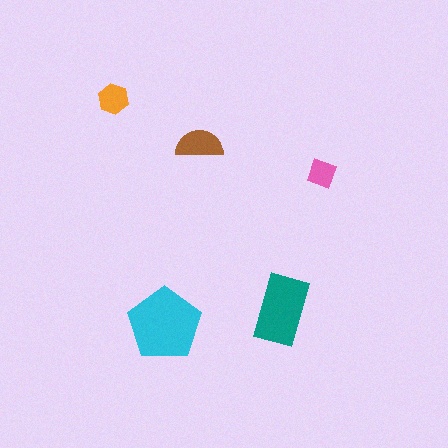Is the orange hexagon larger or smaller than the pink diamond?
Larger.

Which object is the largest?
The cyan pentagon.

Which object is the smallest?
The pink diamond.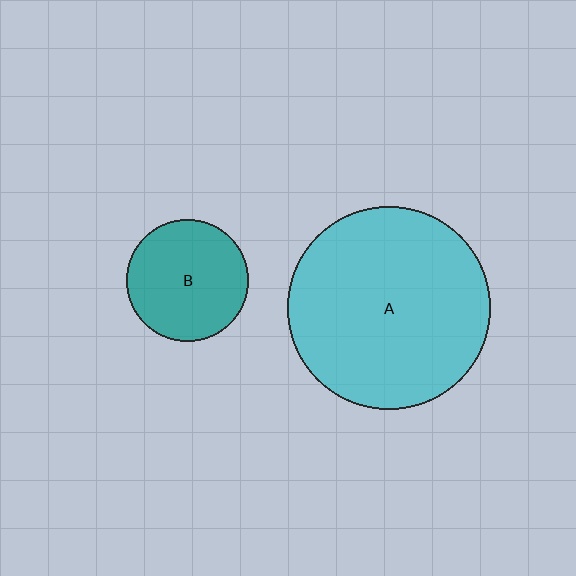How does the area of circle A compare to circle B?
Approximately 2.8 times.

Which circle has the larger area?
Circle A (cyan).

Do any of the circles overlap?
No, none of the circles overlap.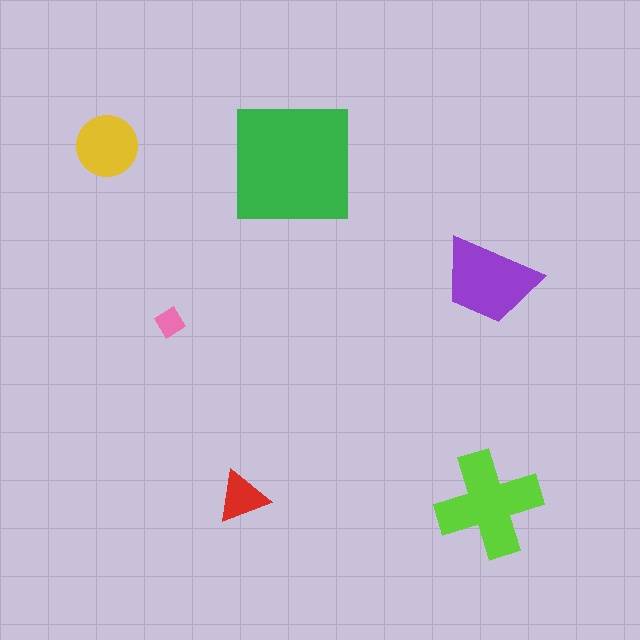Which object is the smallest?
The pink diamond.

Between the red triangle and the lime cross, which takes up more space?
The lime cross.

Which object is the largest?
The green square.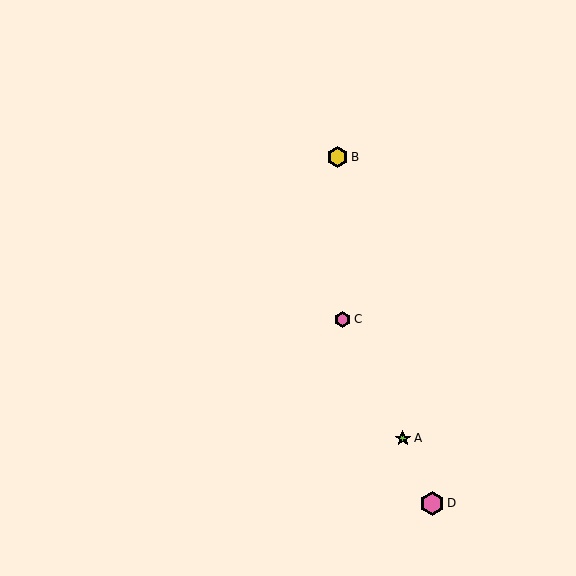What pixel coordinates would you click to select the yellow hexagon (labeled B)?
Click at (337, 157) to select the yellow hexagon B.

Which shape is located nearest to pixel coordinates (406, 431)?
The lime star (labeled A) at (403, 438) is nearest to that location.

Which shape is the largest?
The pink hexagon (labeled D) is the largest.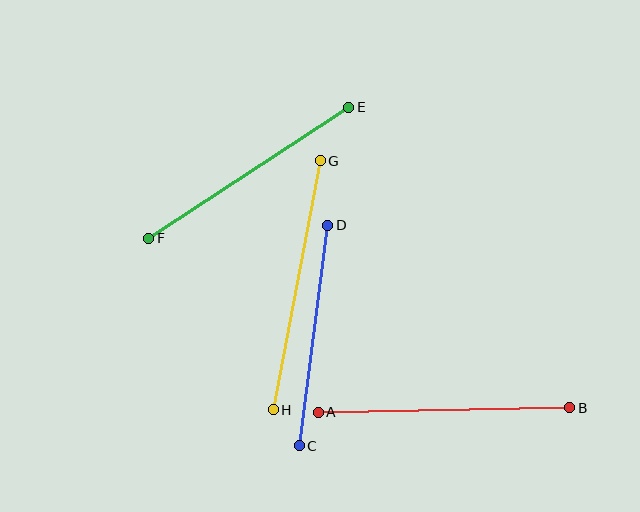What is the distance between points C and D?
The distance is approximately 222 pixels.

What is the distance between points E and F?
The distance is approximately 239 pixels.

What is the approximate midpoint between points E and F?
The midpoint is at approximately (249, 173) pixels.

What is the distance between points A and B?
The distance is approximately 251 pixels.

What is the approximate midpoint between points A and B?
The midpoint is at approximately (444, 410) pixels.